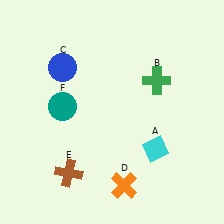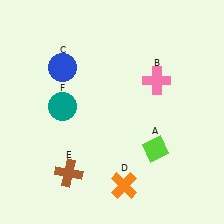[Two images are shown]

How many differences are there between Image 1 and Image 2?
There are 2 differences between the two images.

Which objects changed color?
A changed from cyan to lime. B changed from green to pink.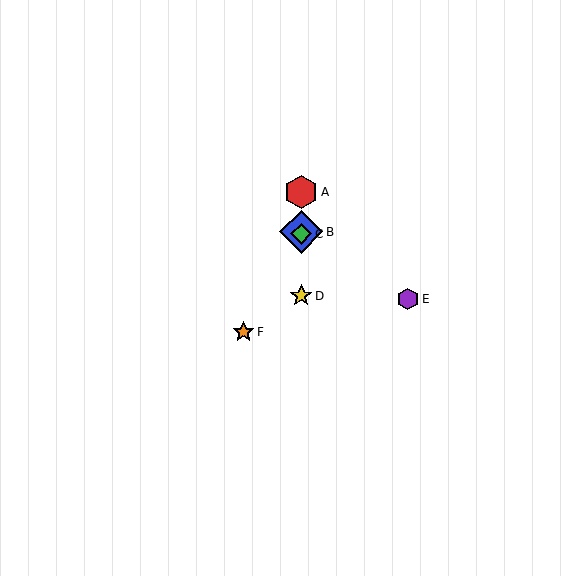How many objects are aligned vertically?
4 objects (A, B, C, D) are aligned vertically.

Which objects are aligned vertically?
Objects A, B, C, D are aligned vertically.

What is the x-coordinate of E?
Object E is at x≈408.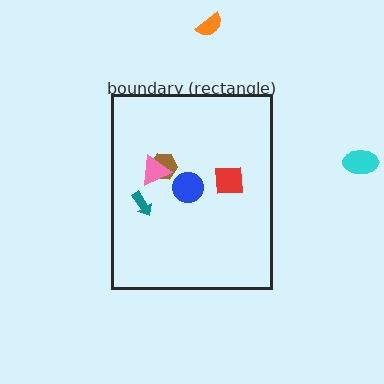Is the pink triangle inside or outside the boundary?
Inside.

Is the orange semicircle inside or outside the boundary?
Outside.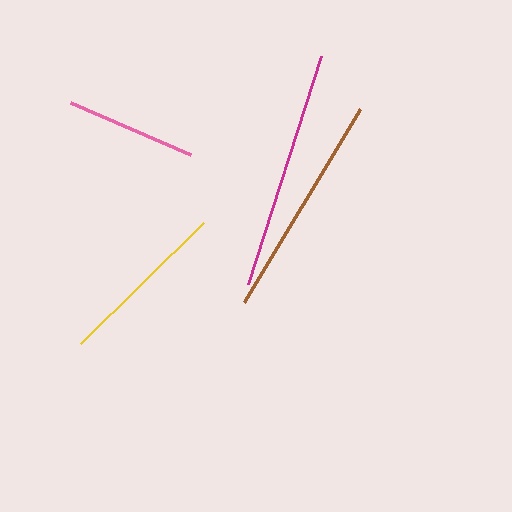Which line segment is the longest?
The magenta line is the longest at approximately 240 pixels.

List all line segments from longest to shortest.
From longest to shortest: magenta, brown, yellow, pink.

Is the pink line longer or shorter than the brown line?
The brown line is longer than the pink line.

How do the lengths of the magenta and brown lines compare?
The magenta and brown lines are approximately the same length.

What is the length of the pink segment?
The pink segment is approximately 130 pixels long.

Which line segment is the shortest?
The pink line is the shortest at approximately 130 pixels.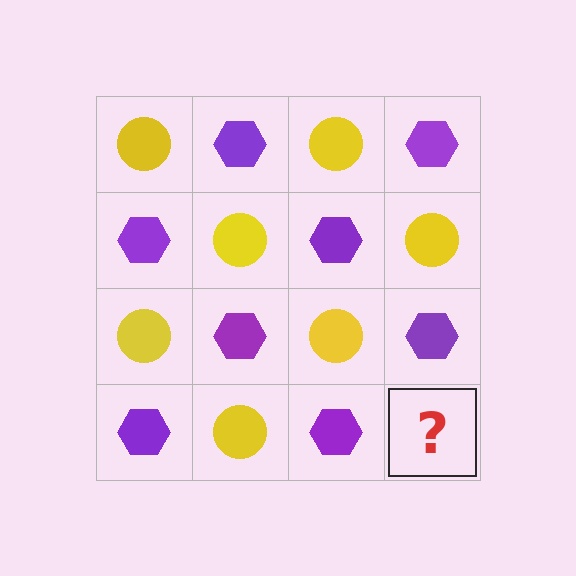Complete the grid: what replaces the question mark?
The question mark should be replaced with a yellow circle.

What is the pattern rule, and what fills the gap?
The rule is that it alternates yellow circle and purple hexagon in a checkerboard pattern. The gap should be filled with a yellow circle.